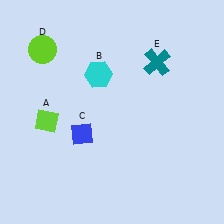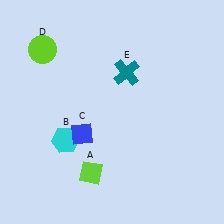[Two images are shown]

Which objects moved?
The objects that moved are: the lime diamond (A), the cyan hexagon (B), the teal cross (E).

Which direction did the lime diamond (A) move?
The lime diamond (A) moved down.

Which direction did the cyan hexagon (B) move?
The cyan hexagon (B) moved down.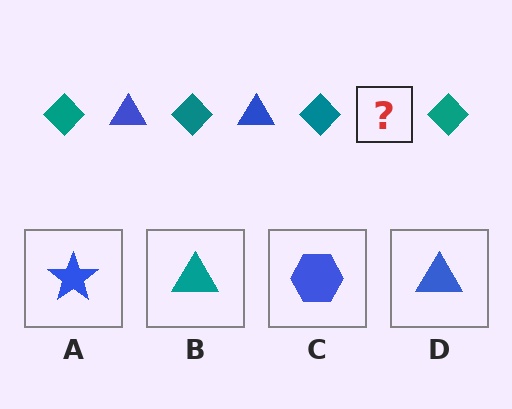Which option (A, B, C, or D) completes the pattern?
D.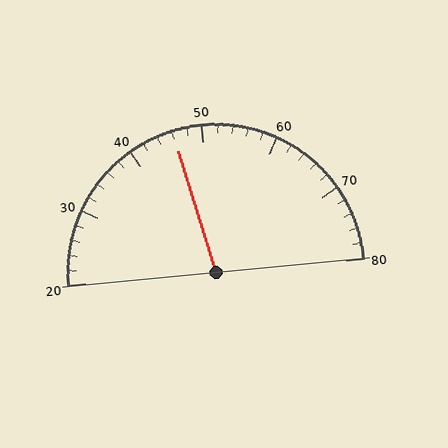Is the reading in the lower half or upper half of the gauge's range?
The reading is in the lower half of the range (20 to 80).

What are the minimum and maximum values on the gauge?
The gauge ranges from 20 to 80.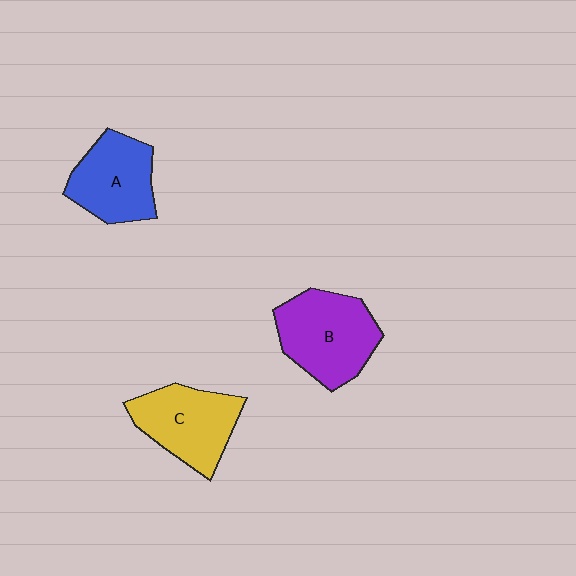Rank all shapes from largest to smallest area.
From largest to smallest: B (purple), C (yellow), A (blue).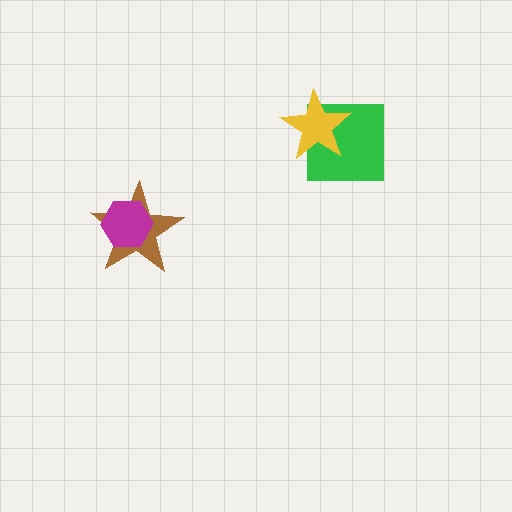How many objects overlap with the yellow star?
1 object overlaps with the yellow star.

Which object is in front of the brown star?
The magenta hexagon is in front of the brown star.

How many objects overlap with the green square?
1 object overlaps with the green square.